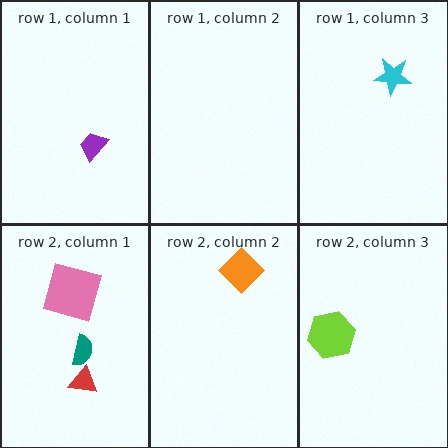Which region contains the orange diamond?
The row 2, column 2 region.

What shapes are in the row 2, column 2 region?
The orange diamond.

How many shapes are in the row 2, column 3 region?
1.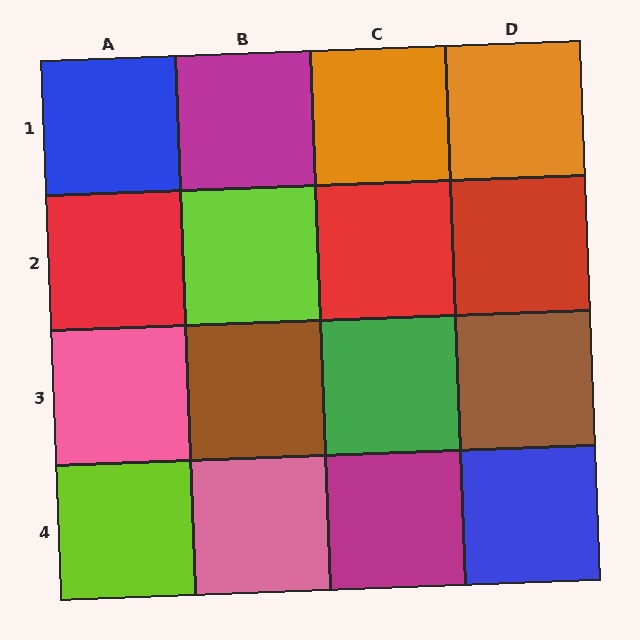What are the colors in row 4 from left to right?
Lime, pink, magenta, blue.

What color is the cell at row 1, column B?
Magenta.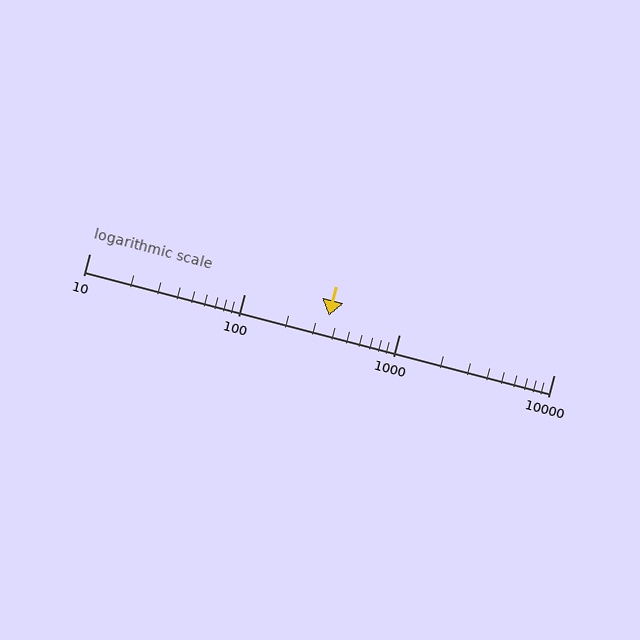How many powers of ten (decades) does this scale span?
The scale spans 3 decades, from 10 to 10000.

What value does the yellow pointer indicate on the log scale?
The pointer indicates approximately 350.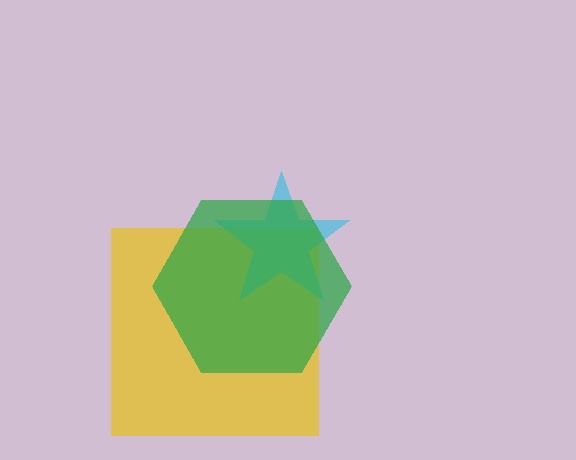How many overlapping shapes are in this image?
There are 3 overlapping shapes in the image.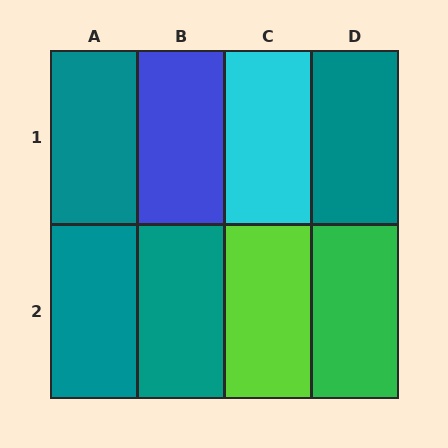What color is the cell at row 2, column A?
Teal.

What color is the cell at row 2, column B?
Teal.